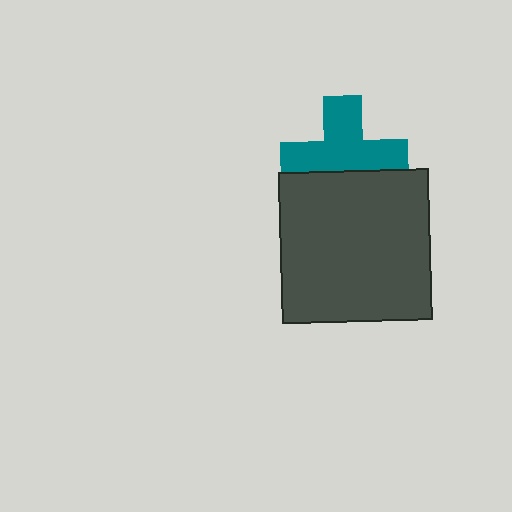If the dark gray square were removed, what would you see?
You would see the complete teal cross.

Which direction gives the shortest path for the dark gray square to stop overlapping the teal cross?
Moving down gives the shortest separation.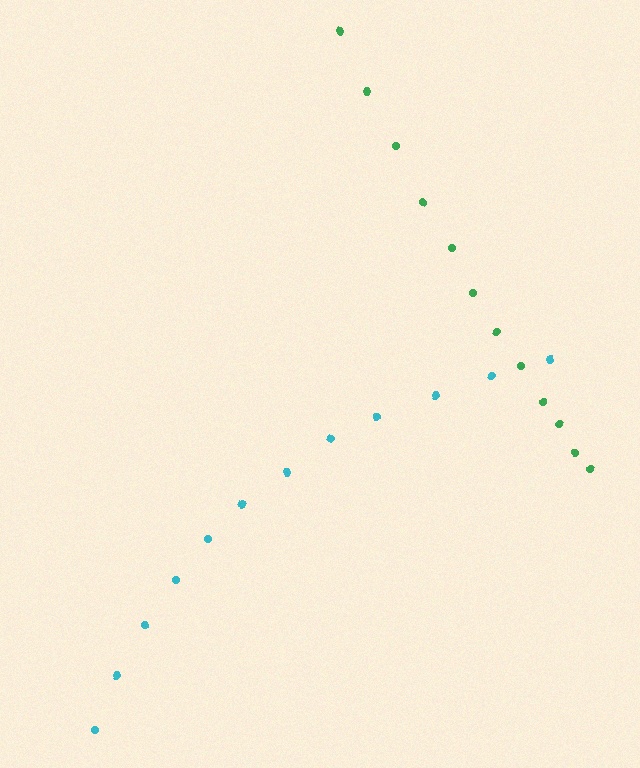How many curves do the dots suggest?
There are 2 distinct paths.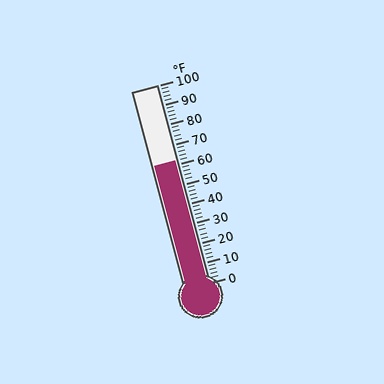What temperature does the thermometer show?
The thermometer shows approximately 62°F.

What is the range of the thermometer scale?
The thermometer scale ranges from 0°F to 100°F.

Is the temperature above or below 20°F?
The temperature is above 20°F.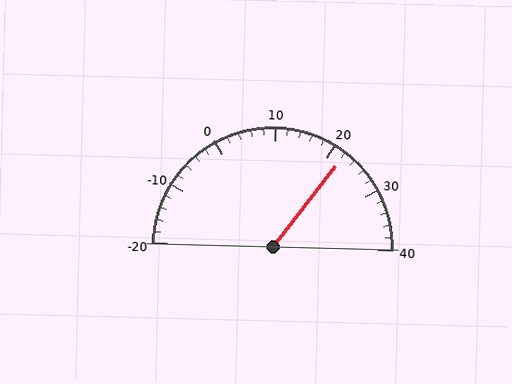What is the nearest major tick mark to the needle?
The nearest major tick mark is 20.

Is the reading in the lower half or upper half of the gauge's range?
The reading is in the upper half of the range (-20 to 40).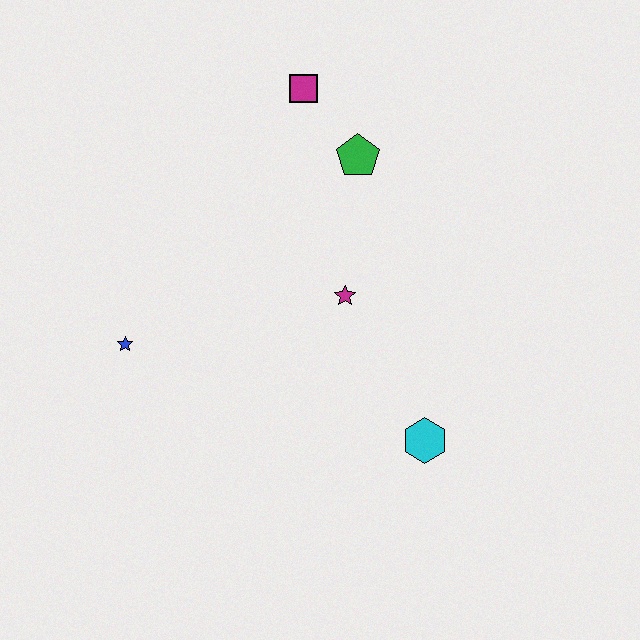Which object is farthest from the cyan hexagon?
The magenta square is farthest from the cyan hexagon.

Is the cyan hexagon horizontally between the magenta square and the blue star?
No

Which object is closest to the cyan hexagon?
The magenta star is closest to the cyan hexagon.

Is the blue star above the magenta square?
No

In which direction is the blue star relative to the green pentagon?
The blue star is to the left of the green pentagon.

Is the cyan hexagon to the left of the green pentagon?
No